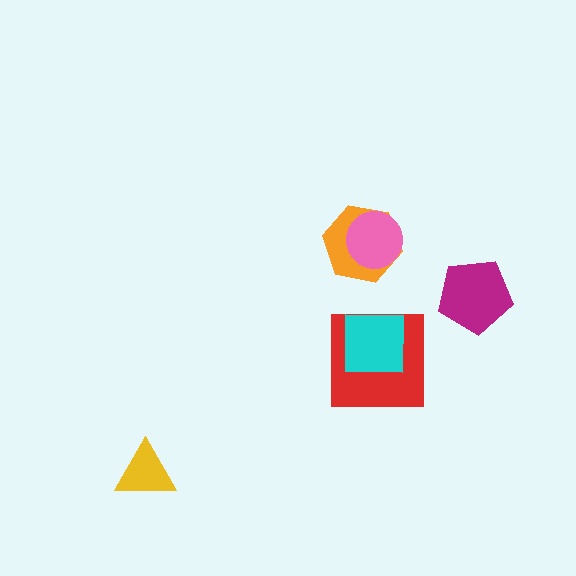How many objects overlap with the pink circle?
1 object overlaps with the pink circle.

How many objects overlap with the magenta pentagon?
0 objects overlap with the magenta pentagon.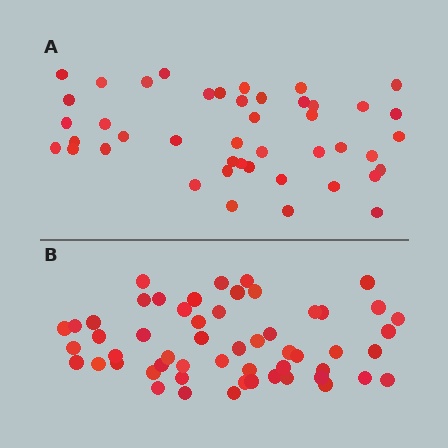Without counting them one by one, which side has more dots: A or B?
Region B (the bottom region) has more dots.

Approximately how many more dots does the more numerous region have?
Region B has roughly 12 or so more dots than region A.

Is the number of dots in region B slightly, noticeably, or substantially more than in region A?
Region B has noticeably more, but not dramatically so. The ratio is roughly 1.2 to 1.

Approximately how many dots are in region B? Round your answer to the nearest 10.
About 60 dots. (The exact count is 55, which rounds to 60.)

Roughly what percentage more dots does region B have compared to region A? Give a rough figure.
About 25% more.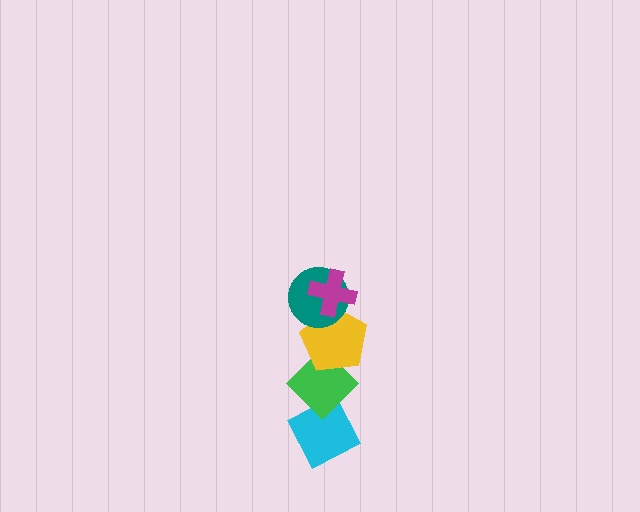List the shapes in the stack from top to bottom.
From top to bottom: the magenta cross, the teal circle, the yellow pentagon, the green diamond, the cyan diamond.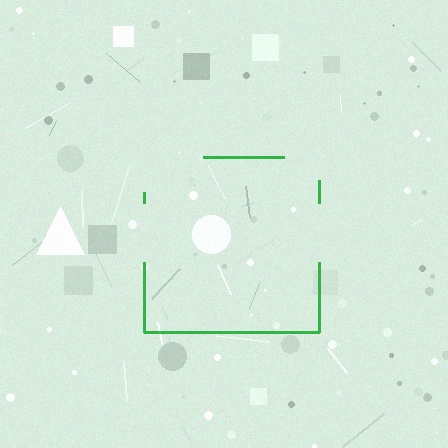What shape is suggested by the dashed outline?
The dashed outline suggests a square.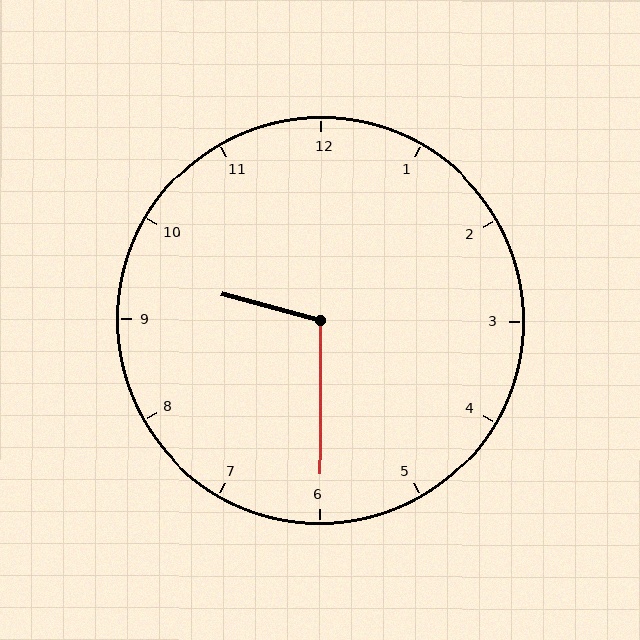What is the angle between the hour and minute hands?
Approximately 105 degrees.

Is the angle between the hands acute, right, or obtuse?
It is obtuse.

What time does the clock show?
9:30.